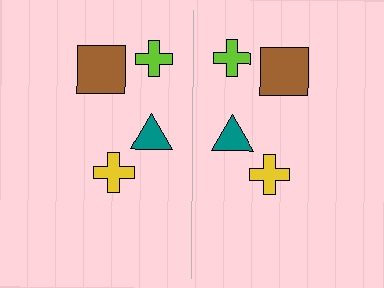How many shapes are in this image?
There are 8 shapes in this image.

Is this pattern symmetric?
Yes, this pattern has bilateral (reflection) symmetry.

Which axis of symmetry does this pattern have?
The pattern has a vertical axis of symmetry running through the center of the image.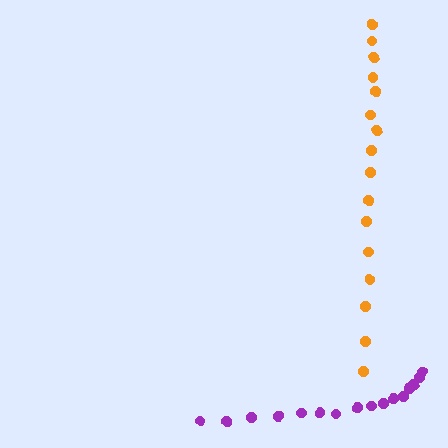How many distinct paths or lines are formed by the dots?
There are 2 distinct paths.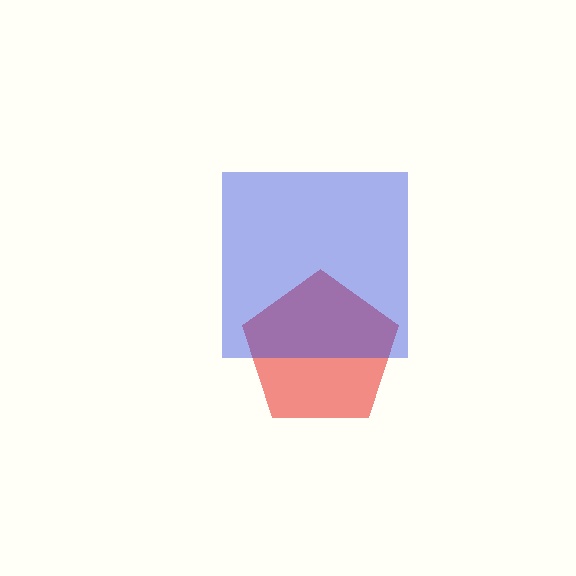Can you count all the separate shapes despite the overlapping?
Yes, there are 2 separate shapes.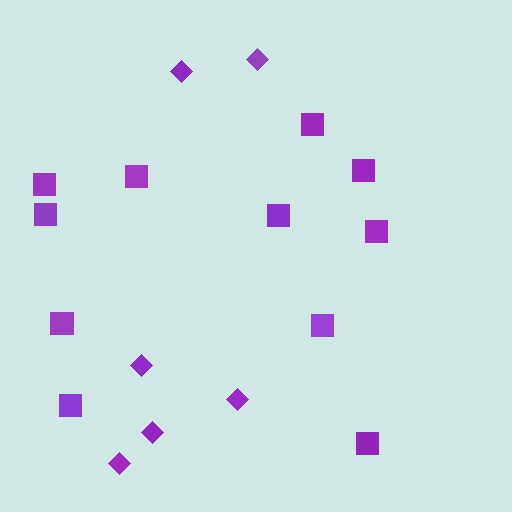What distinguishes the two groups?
There are 2 groups: one group of squares (11) and one group of diamonds (6).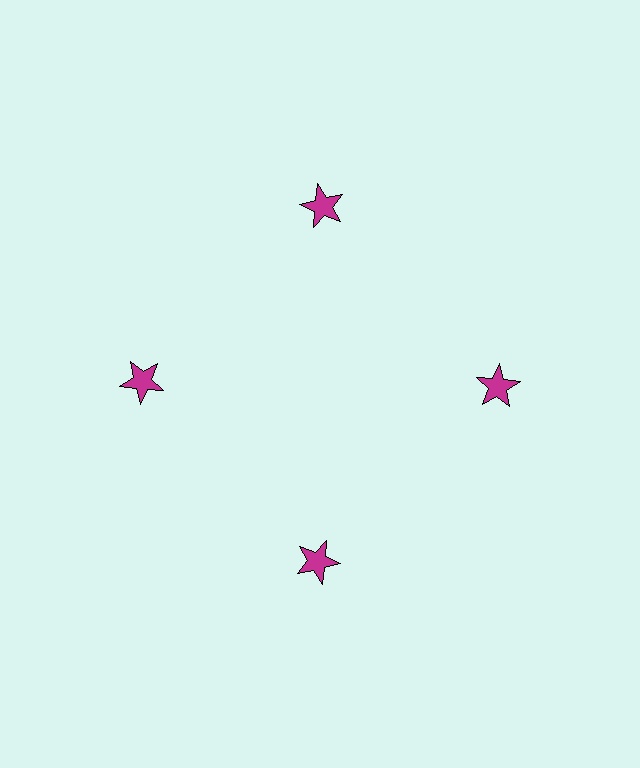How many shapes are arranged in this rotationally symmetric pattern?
There are 4 shapes, arranged in 4 groups of 1.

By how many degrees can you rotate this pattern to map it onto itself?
The pattern maps onto itself every 90 degrees of rotation.